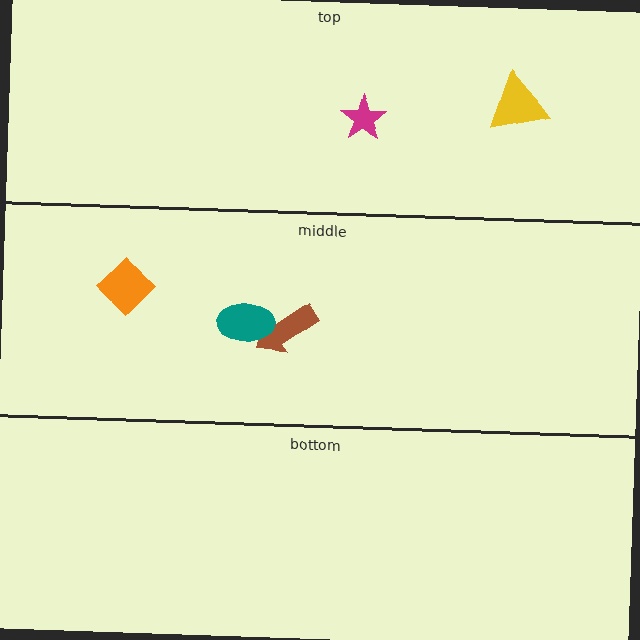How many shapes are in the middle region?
3.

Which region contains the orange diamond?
The middle region.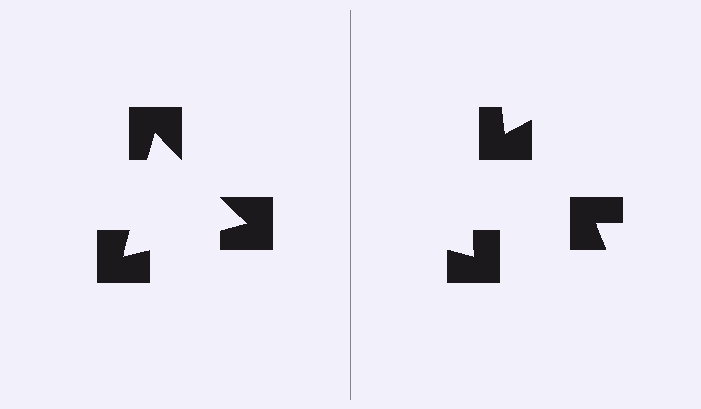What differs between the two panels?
The notched squares are positioned identically on both sides; only the wedge orientations differ. On the left they align to a triangle; on the right they are misaligned.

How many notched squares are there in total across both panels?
6 — 3 on each side.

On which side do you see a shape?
An illusory triangle appears on the left side. On the right side the wedge cuts are rotated, so no coherent shape forms.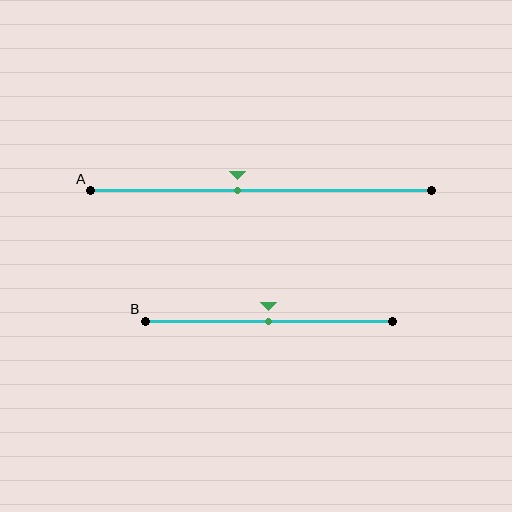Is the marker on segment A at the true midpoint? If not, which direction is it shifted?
No, the marker on segment A is shifted to the left by about 7% of the segment length.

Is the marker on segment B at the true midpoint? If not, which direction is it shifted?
Yes, the marker on segment B is at the true midpoint.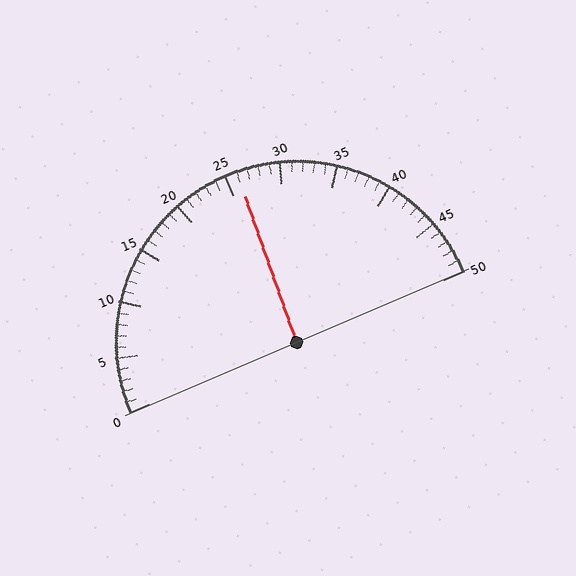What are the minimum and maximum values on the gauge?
The gauge ranges from 0 to 50.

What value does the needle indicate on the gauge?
The needle indicates approximately 26.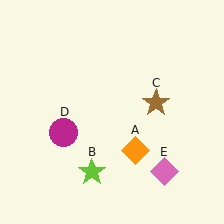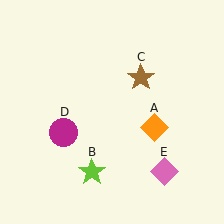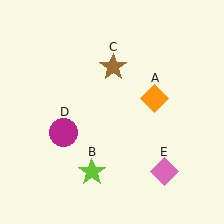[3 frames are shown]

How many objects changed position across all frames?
2 objects changed position: orange diamond (object A), brown star (object C).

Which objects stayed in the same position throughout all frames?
Lime star (object B) and magenta circle (object D) and pink diamond (object E) remained stationary.